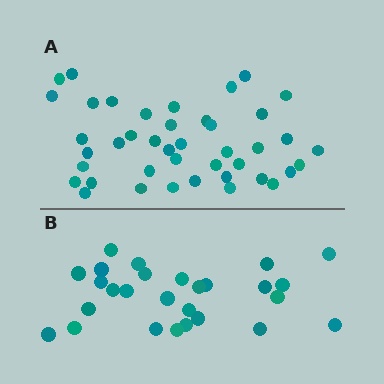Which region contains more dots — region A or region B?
Region A (the top region) has more dots.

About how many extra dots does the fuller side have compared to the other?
Region A has approximately 15 more dots than region B.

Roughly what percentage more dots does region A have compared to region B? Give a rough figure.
About 55% more.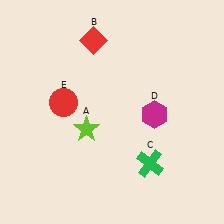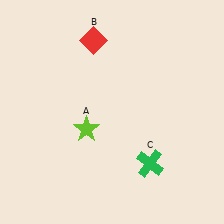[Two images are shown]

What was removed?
The red circle (E), the magenta hexagon (D) were removed in Image 2.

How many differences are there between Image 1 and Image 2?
There are 2 differences between the two images.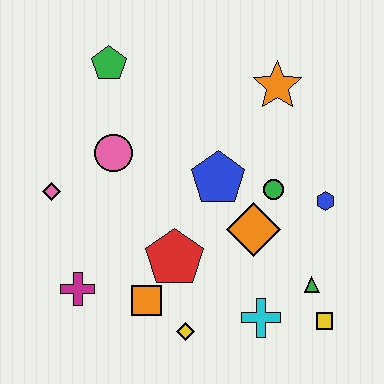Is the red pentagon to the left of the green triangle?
Yes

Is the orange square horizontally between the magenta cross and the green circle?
Yes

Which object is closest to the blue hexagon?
The green circle is closest to the blue hexagon.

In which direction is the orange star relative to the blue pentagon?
The orange star is above the blue pentagon.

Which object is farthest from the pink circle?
The yellow square is farthest from the pink circle.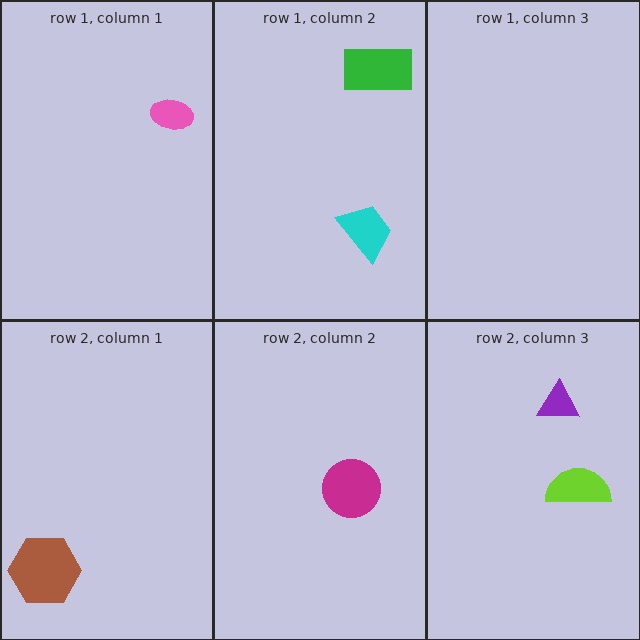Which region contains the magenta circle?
The row 2, column 2 region.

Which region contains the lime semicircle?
The row 2, column 3 region.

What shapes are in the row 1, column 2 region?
The cyan trapezoid, the green rectangle.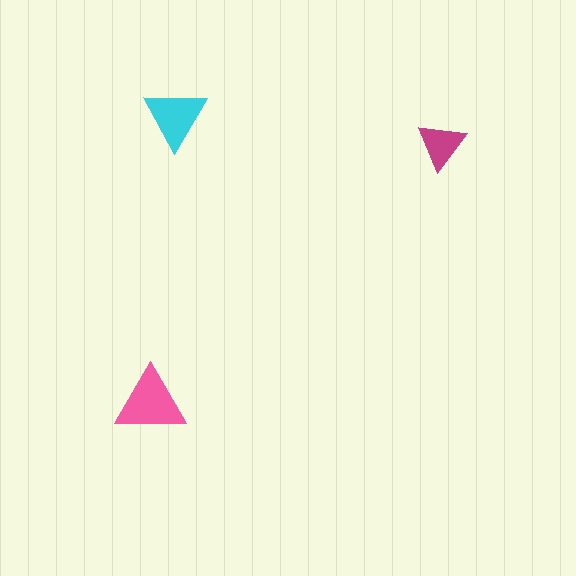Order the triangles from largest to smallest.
the pink one, the cyan one, the magenta one.